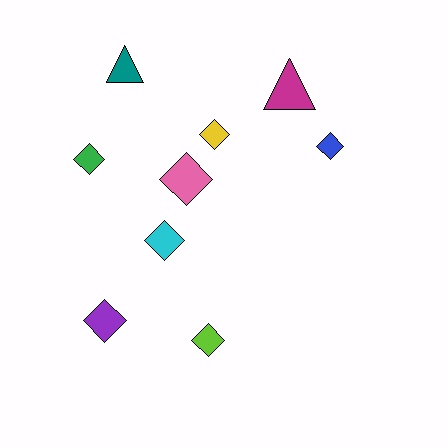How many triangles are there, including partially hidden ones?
There are 2 triangles.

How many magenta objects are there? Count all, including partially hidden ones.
There is 1 magenta object.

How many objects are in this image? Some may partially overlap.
There are 9 objects.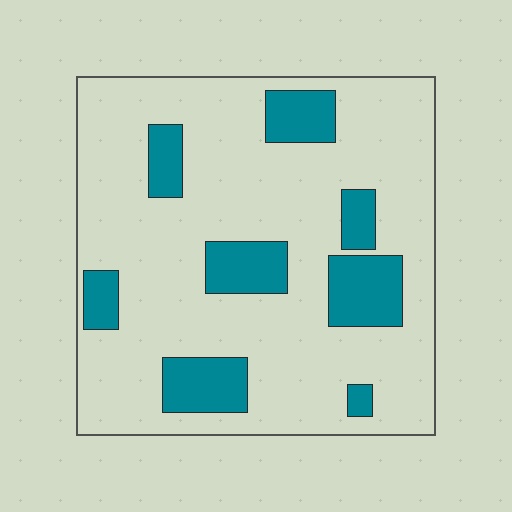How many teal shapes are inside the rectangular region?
8.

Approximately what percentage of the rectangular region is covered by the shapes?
Approximately 20%.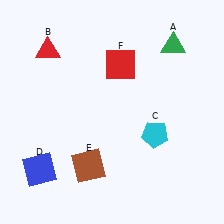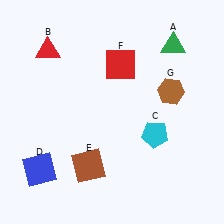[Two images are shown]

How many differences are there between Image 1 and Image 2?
There is 1 difference between the two images.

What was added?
A brown hexagon (G) was added in Image 2.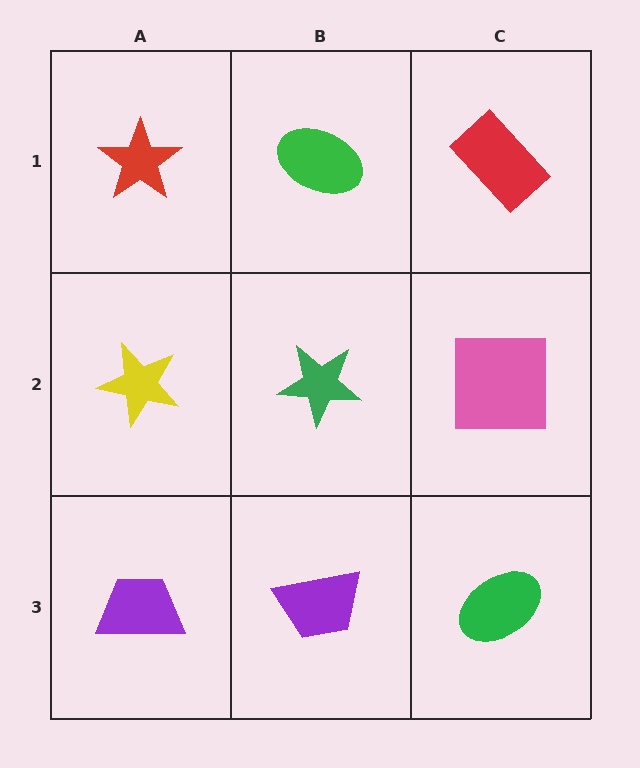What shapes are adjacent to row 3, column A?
A yellow star (row 2, column A), a purple trapezoid (row 3, column B).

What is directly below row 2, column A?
A purple trapezoid.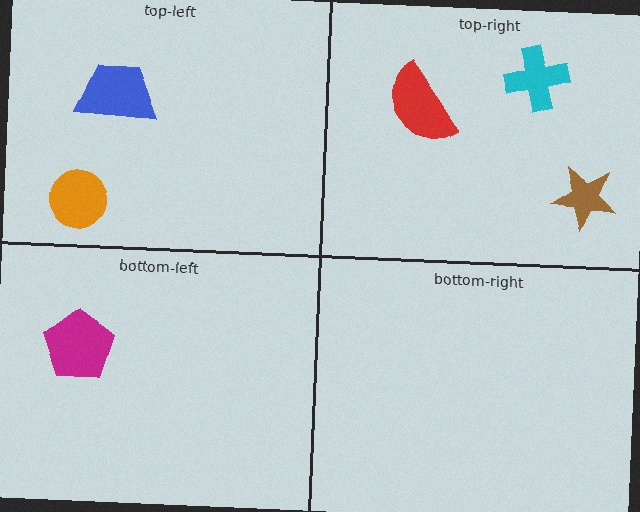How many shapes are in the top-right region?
3.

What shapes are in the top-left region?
The blue trapezoid, the orange circle.